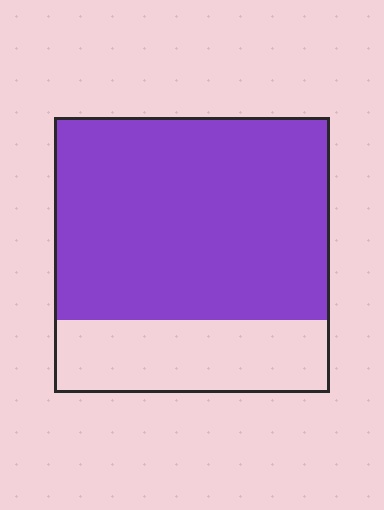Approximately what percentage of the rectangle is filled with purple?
Approximately 75%.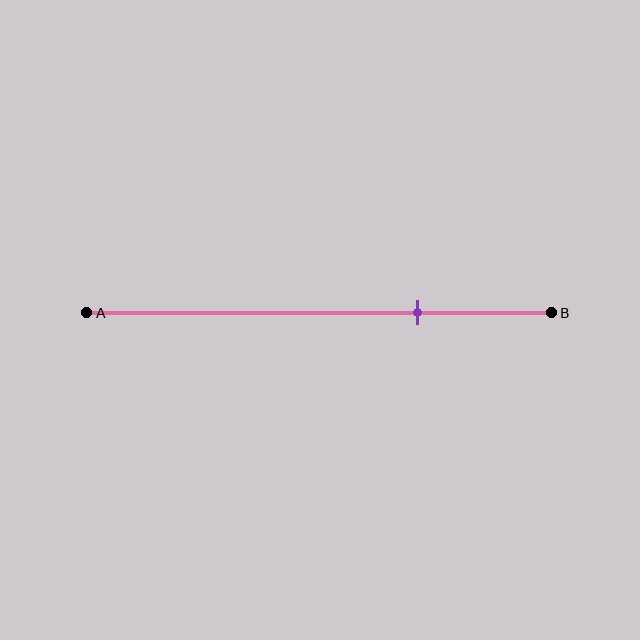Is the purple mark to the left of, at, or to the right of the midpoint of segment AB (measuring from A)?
The purple mark is to the right of the midpoint of segment AB.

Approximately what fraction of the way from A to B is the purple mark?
The purple mark is approximately 70% of the way from A to B.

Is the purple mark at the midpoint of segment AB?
No, the mark is at about 70% from A, not at the 50% midpoint.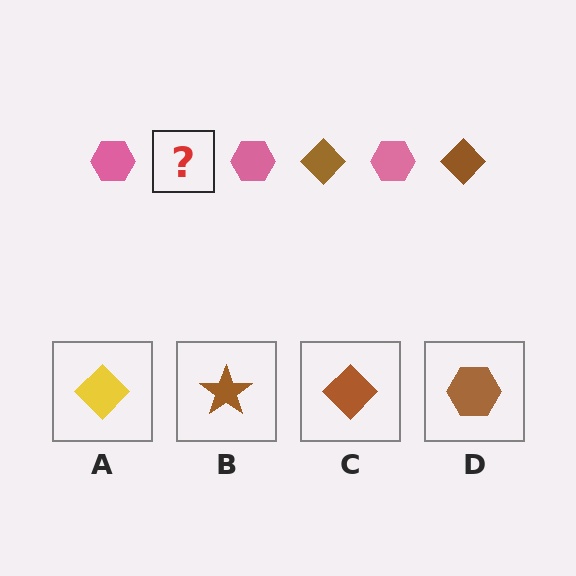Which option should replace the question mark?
Option C.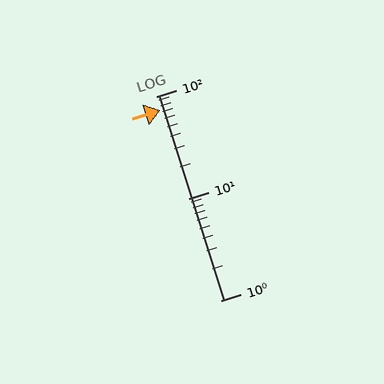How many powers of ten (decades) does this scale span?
The scale spans 2 decades, from 1 to 100.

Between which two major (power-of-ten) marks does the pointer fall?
The pointer is between 10 and 100.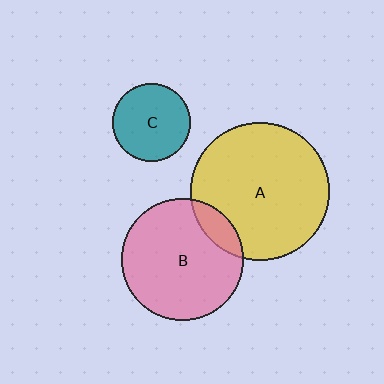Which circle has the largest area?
Circle A (yellow).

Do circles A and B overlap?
Yes.